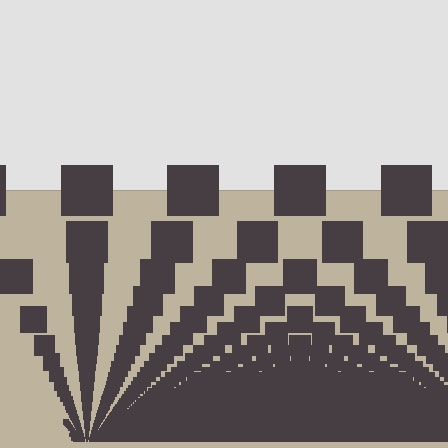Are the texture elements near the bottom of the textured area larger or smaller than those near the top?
Smaller. The gradient is inverted — elements near the bottom are smaller and denser.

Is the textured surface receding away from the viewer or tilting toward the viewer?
The surface appears to tilt toward the viewer. Texture elements get larger and sparser toward the top.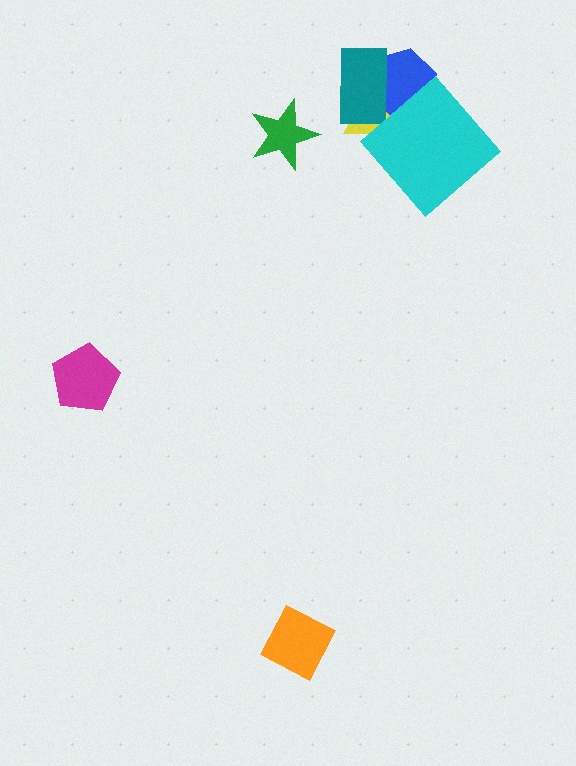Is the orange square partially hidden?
No, no other shape covers it.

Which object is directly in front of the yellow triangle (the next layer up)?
The blue hexagon is directly in front of the yellow triangle.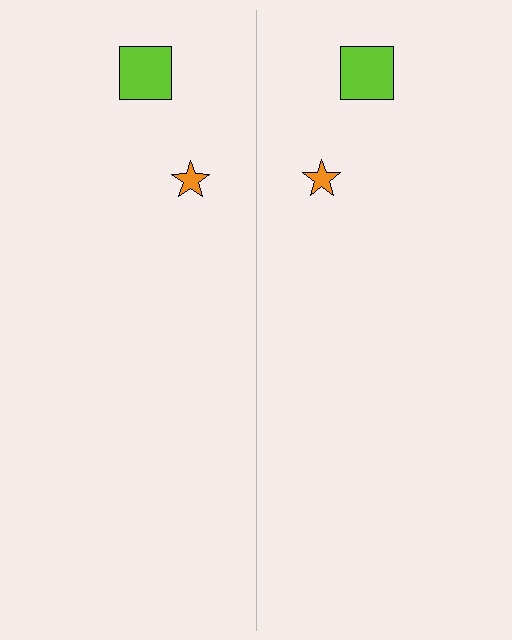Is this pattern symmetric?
Yes, this pattern has bilateral (reflection) symmetry.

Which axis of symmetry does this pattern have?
The pattern has a vertical axis of symmetry running through the center of the image.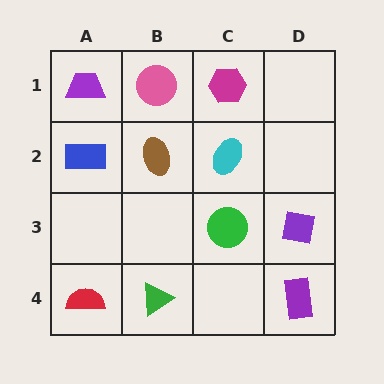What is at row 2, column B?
A brown ellipse.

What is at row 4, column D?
A purple rectangle.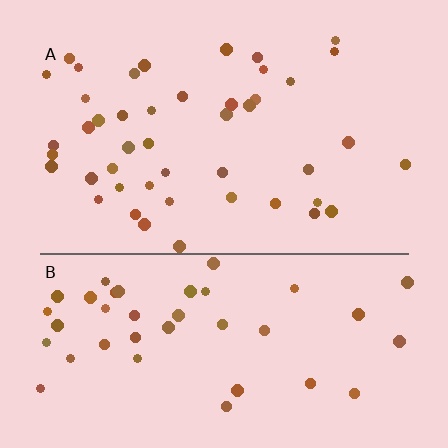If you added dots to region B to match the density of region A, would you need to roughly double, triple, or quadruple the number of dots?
Approximately double.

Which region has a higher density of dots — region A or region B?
A (the top).